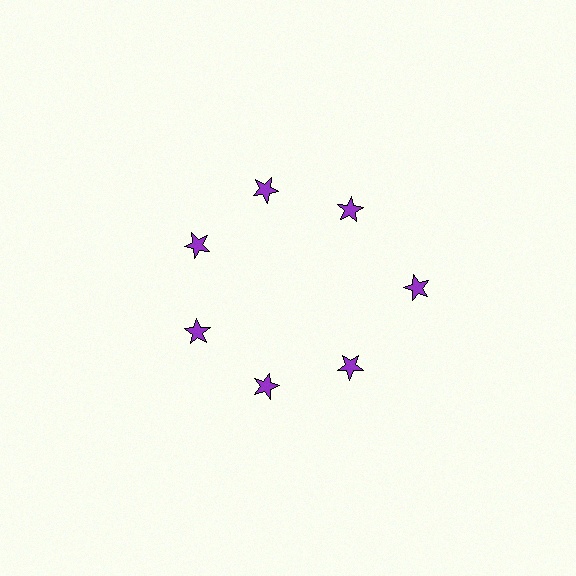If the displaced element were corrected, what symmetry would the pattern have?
It would have 7-fold rotational symmetry — the pattern would map onto itself every 51 degrees.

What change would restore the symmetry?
The symmetry would be restored by moving it inward, back onto the ring so that all 7 stars sit at equal angles and equal distance from the center.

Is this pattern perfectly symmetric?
No. The 7 purple stars are arranged in a ring, but one element near the 3 o'clock position is pushed outward from the center, breaking the 7-fold rotational symmetry.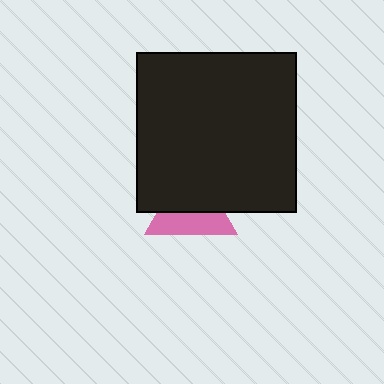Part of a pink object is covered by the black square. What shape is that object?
It is a triangle.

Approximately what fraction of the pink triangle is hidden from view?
Roughly 53% of the pink triangle is hidden behind the black square.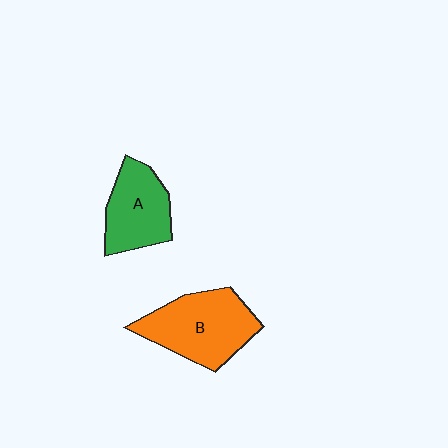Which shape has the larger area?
Shape B (orange).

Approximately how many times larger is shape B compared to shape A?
Approximately 1.3 times.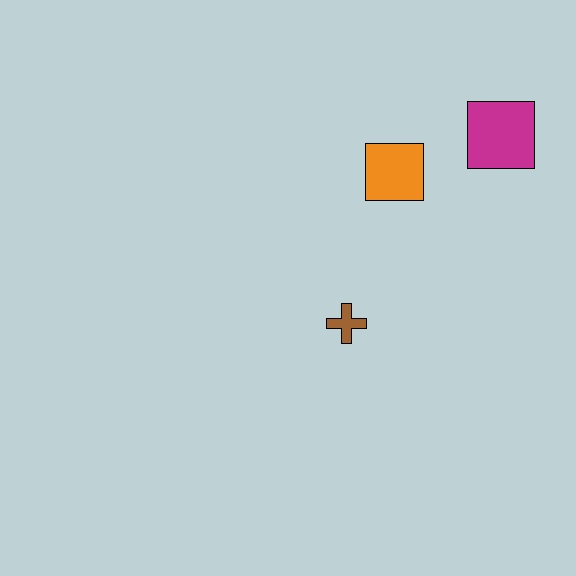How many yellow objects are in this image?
There are no yellow objects.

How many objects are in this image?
There are 3 objects.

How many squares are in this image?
There are 2 squares.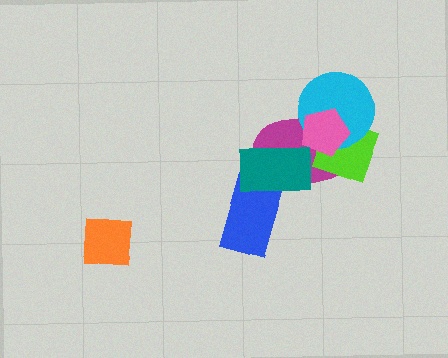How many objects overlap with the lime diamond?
3 objects overlap with the lime diamond.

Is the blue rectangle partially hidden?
Yes, it is partially covered by another shape.